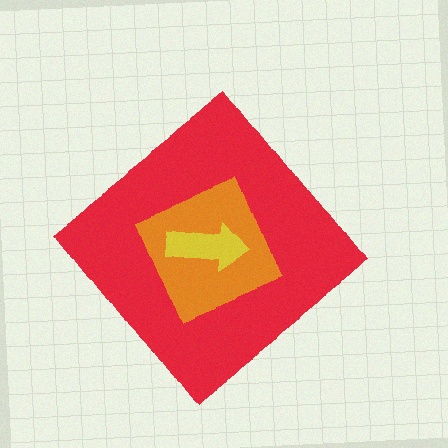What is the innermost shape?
The yellow arrow.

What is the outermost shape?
The red diamond.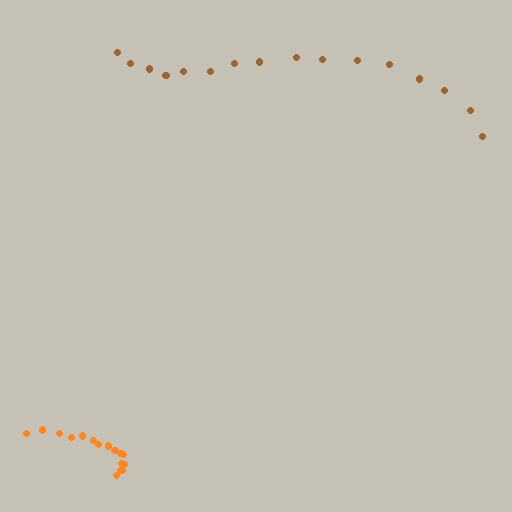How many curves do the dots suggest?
There are 2 distinct paths.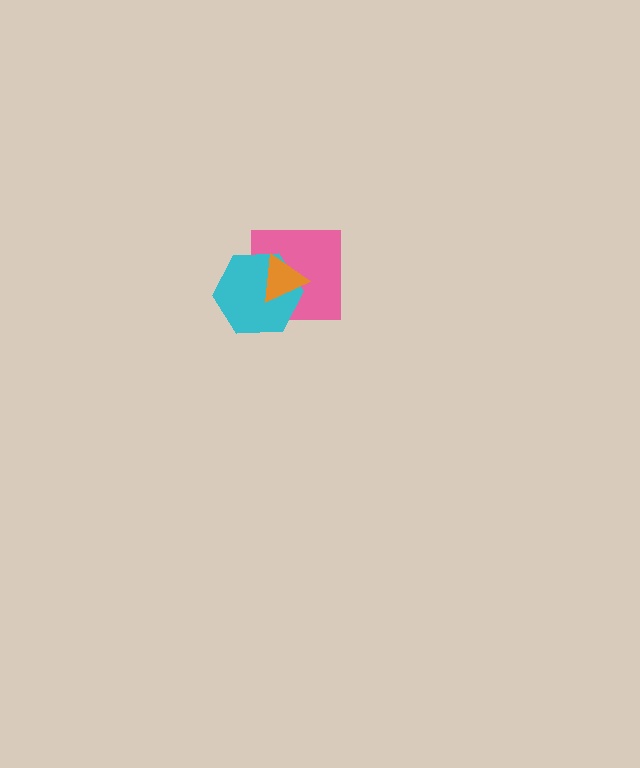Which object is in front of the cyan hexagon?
The orange triangle is in front of the cyan hexagon.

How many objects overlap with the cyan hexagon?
2 objects overlap with the cyan hexagon.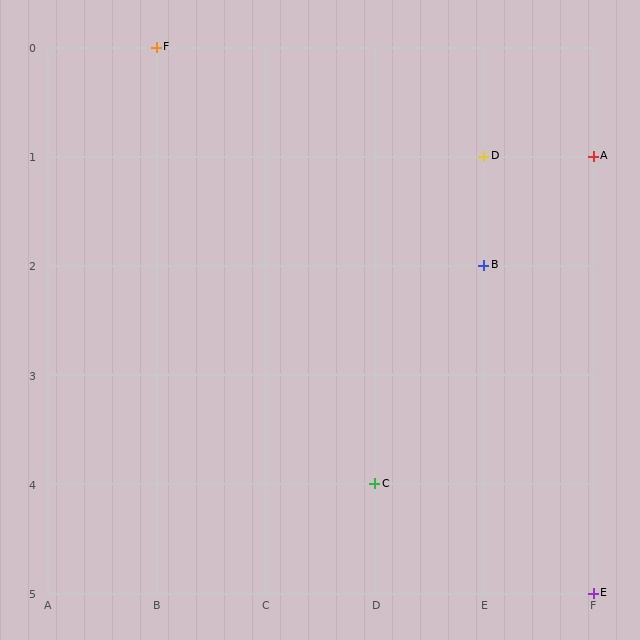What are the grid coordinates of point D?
Point D is at grid coordinates (E, 1).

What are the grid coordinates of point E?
Point E is at grid coordinates (F, 5).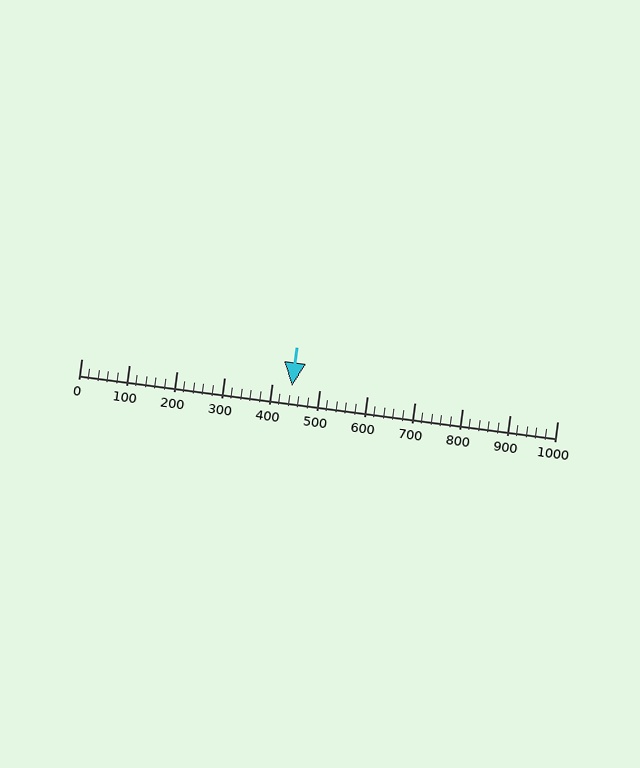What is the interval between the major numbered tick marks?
The major tick marks are spaced 100 units apart.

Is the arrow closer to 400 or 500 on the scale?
The arrow is closer to 400.